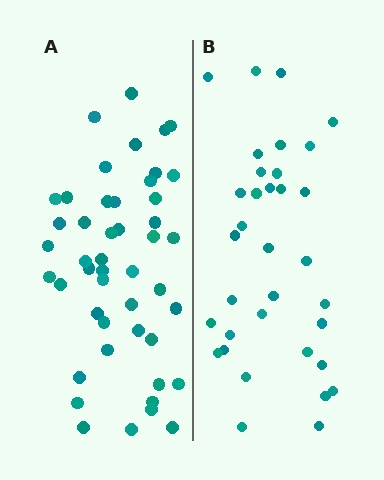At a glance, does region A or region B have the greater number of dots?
Region A (the left region) has more dots.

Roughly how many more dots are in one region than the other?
Region A has approximately 15 more dots than region B.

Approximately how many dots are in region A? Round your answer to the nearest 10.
About 50 dots. (The exact count is 47, which rounds to 50.)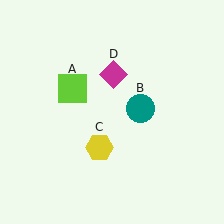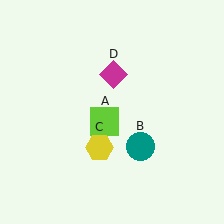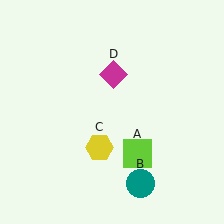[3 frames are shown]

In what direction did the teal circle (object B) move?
The teal circle (object B) moved down.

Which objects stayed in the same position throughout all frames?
Yellow hexagon (object C) and magenta diamond (object D) remained stationary.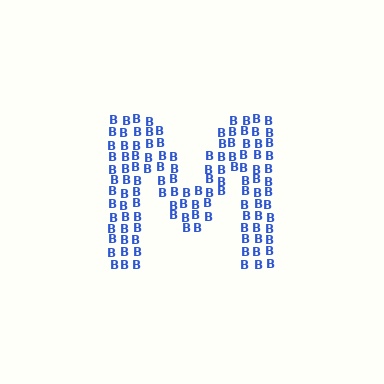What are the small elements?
The small elements are letter B's.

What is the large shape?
The large shape is the letter M.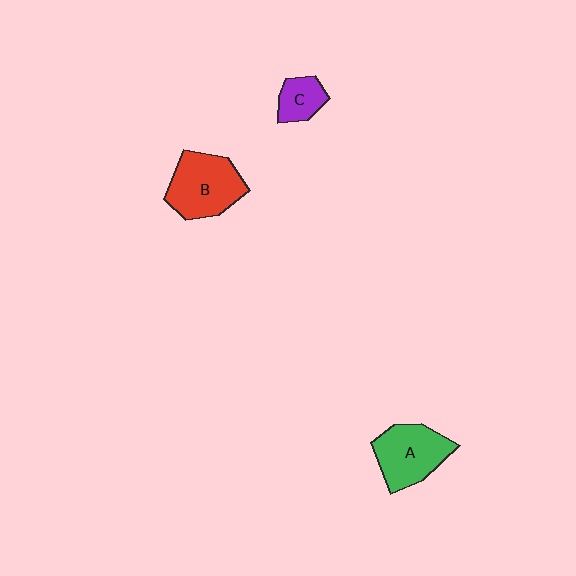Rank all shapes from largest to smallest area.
From largest to smallest: B (red), A (green), C (purple).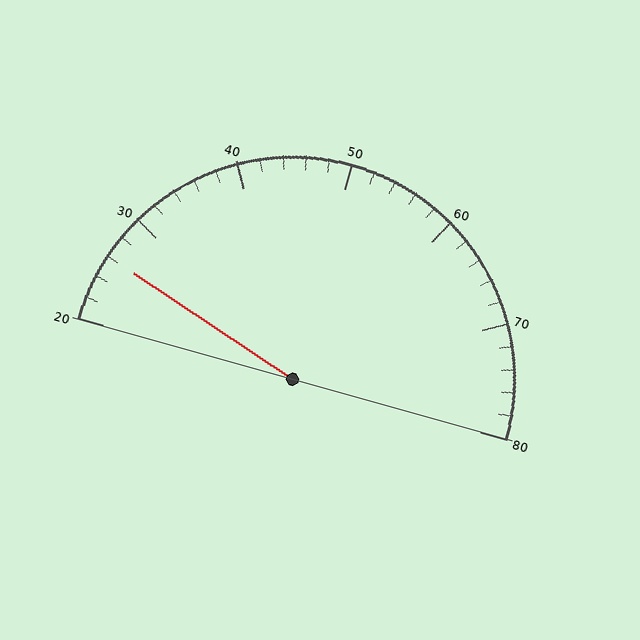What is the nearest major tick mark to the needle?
The nearest major tick mark is 30.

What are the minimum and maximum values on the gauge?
The gauge ranges from 20 to 80.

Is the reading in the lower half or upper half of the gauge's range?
The reading is in the lower half of the range (20 to 80).